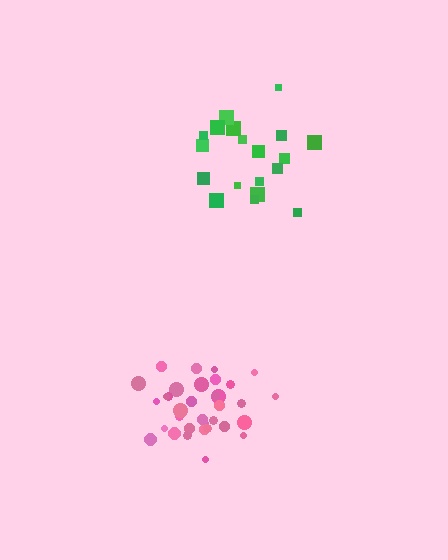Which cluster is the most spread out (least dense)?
Green.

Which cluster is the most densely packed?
Pink.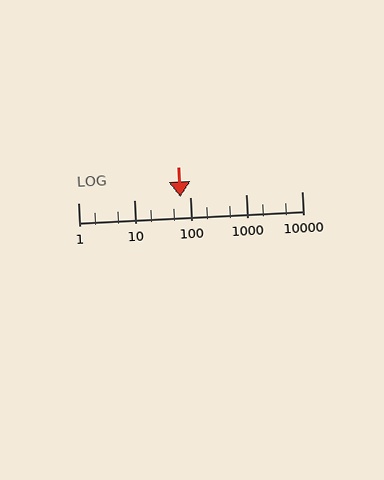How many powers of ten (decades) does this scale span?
The scale spans 4 decades, from 1 to 10000.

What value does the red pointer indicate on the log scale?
The pointer indicates approximately 69.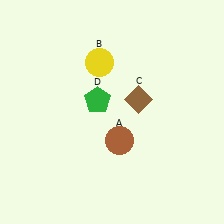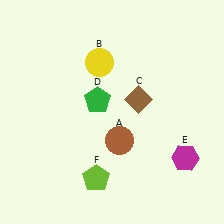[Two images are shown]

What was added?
A magenta hexagon (E), a lime pentagon (F) were added in Image 2.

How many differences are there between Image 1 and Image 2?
There are 2 differences between the two images.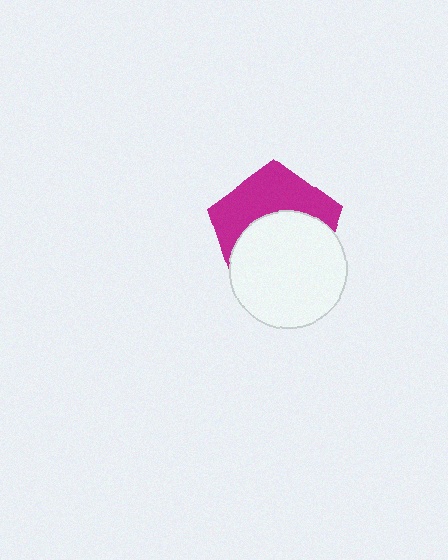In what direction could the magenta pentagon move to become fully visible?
The magenta pentagon could move up. That would shift it out from behind the white circle entirely.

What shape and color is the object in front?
The object in front is a white circle.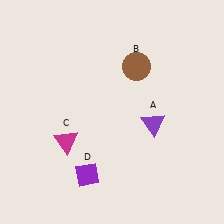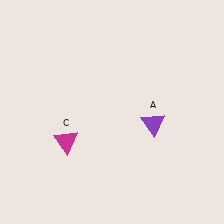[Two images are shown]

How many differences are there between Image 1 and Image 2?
There are 2 differences between the two images.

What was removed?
The purple diamond (D), the brown circle (B) were removed in Image 2.